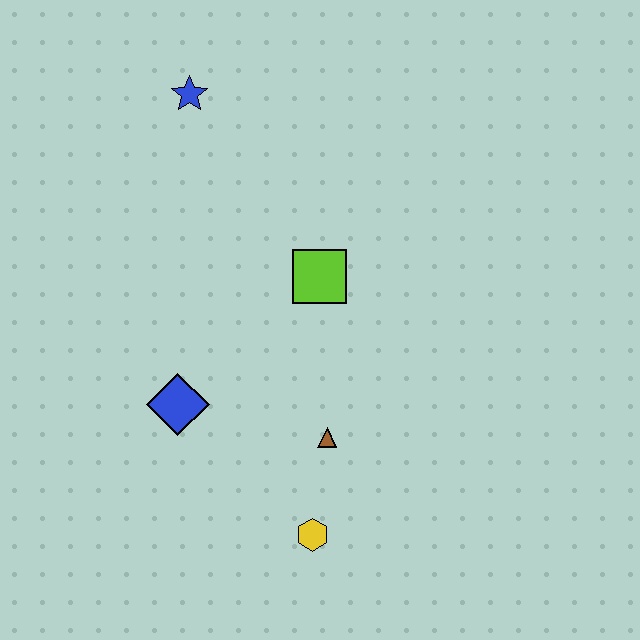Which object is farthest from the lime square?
The yellow hexagon is farthest from the lime square.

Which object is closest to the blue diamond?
The brown triangle is closest to the blue diamond.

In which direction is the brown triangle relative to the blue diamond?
The brown triangle is to the right of the blue diamond.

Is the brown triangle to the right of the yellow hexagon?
Yes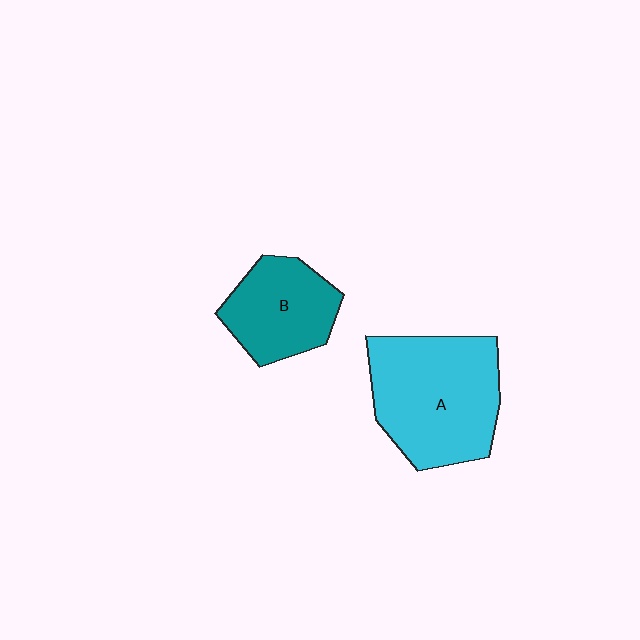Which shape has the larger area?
Shape A (cyan).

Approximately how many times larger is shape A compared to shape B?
Approximately 1.6 times.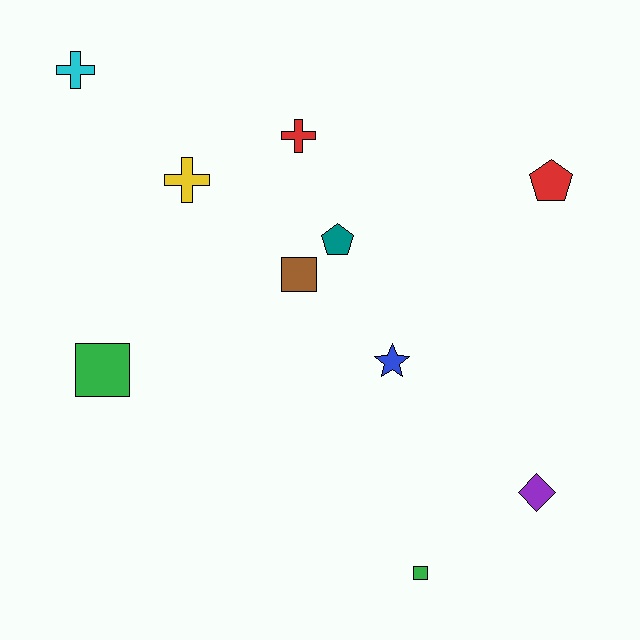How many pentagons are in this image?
There are 2 pentagons.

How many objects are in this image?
There are 10 objects.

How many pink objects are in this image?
There are no pink objects.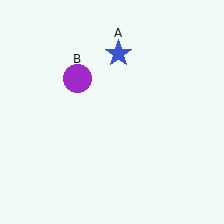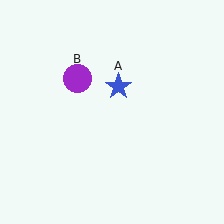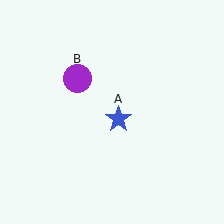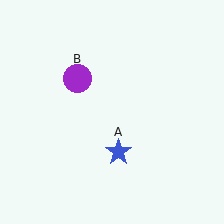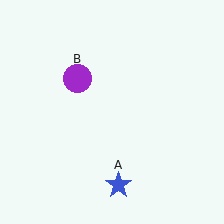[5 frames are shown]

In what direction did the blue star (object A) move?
The blue star (object A) moved down.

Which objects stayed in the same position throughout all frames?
Purple circle (object B) remained stationary.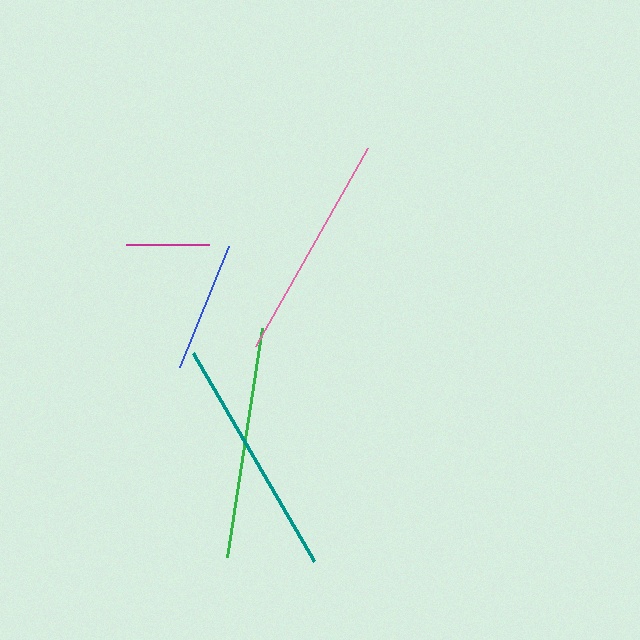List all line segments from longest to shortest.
From longest to shortest: teal, green, pink, blue, magenta.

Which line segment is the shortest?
The magenta line is the shortest at approximately 84 pixels.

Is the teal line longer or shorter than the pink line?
The teal line is longer than the pink line.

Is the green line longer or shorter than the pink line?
The green line is longer than the pink line.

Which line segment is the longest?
The teal line is the longest at approximately 241 pixels.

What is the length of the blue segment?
The blue segment is approximately 131 pixels long.